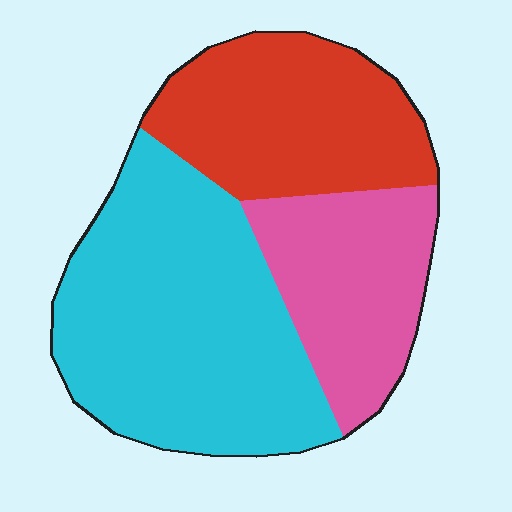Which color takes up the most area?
Cyan, at roughly 45%.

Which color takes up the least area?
Pink, at roughly 25%.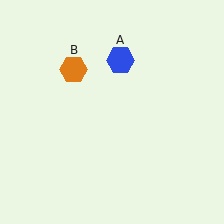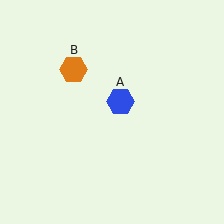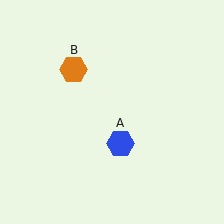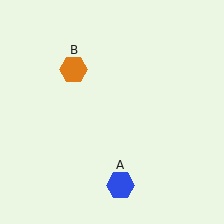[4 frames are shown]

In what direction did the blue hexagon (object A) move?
The blue hexagon (object A) moved down.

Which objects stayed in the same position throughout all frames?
Orange hexagon (object B) remained stationary.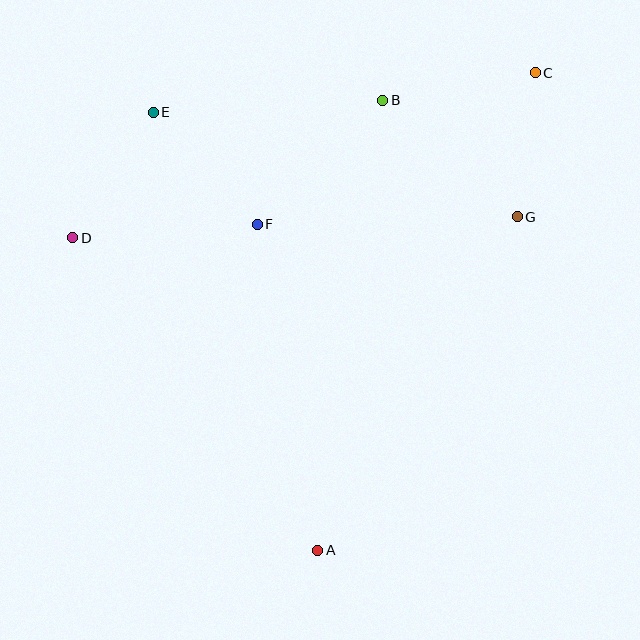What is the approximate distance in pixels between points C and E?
The distance between C and E is approximately 384 pixels.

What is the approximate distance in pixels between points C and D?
The distance between C and D is approximately 491 pixels.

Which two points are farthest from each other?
Points A and C are farthest from each other.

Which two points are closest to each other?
Points C and G are closest to each other.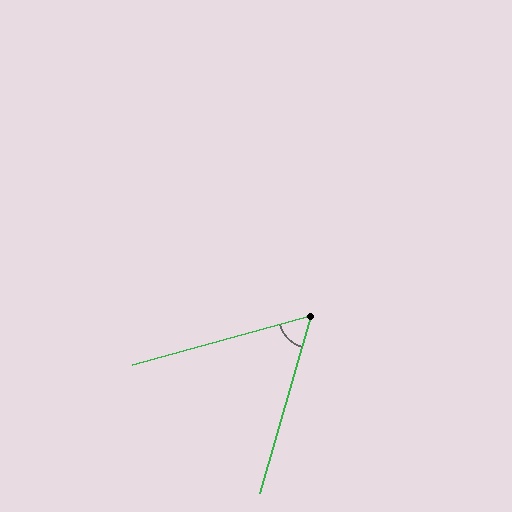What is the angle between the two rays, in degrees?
Approximately 59 degrees.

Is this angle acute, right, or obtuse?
It is acute.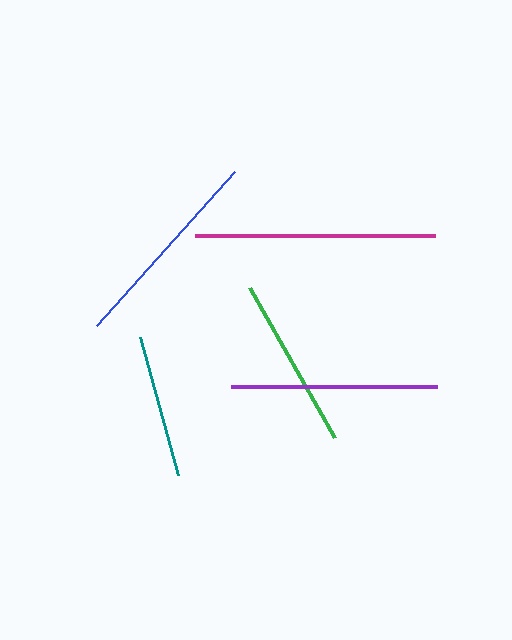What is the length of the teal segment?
The teal segment is approximately 144 pixels long.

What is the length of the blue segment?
The blue segment is approximately 206 pixels long.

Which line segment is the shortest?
The teal line is the shortest at approximately 144 pixels.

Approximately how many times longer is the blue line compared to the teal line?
The blue line is approximately 1.4 times the length of the teal line.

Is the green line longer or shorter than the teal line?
The green line is longer than the teal line.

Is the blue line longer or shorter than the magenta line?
The magenta line is longer than the blue line.